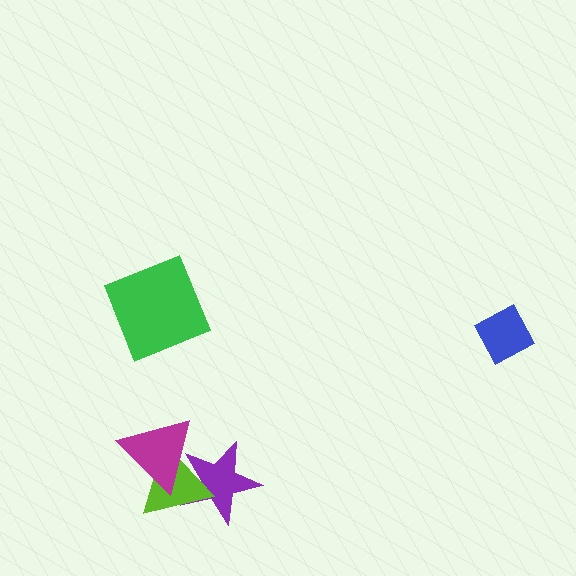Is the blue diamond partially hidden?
No, no other shape covers it.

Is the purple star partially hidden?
Yes, it is partially covered by another shape.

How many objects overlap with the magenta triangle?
2 objects overlap with the magenta triangle.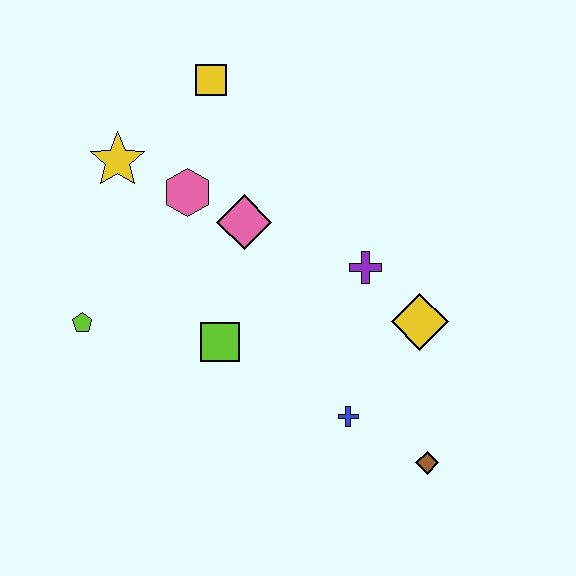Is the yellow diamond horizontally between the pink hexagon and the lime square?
No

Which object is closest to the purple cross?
The yellow diamond is closest to the purple cross.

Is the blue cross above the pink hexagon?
No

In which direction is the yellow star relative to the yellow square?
The yellow star is to the left of the yellow square.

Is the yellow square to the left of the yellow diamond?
Yes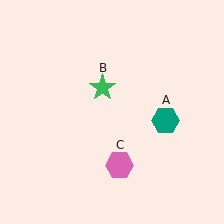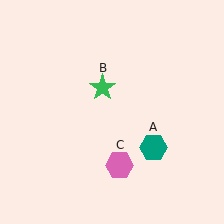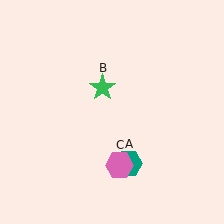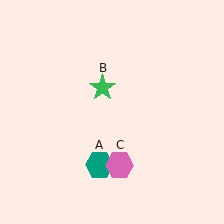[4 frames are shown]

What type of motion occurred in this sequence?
The teal hexagon (object A) rotated clockwise around the center of the scene.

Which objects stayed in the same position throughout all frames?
Green star (object B) and pink hexagon (object C) remained stationary.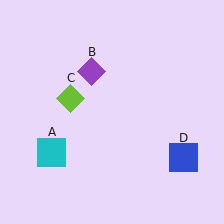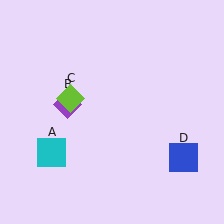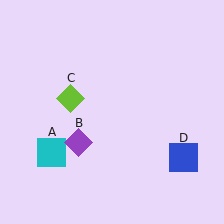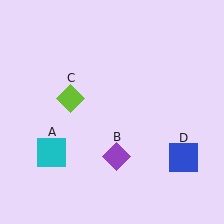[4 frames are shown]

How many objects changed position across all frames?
1 object changed position: purple diamond (object B).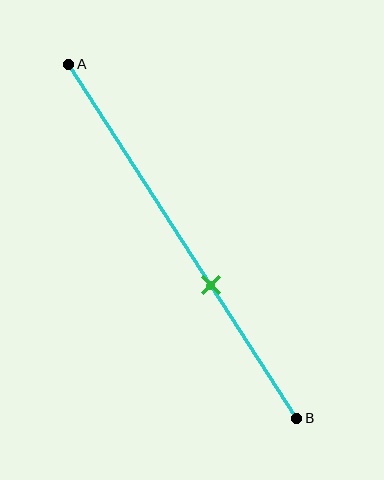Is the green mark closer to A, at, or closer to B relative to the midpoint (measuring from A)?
The green mark is closer to point B than the midpoint of segment AB.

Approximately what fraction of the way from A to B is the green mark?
The green mark is approximately 60% of the way from A to B.